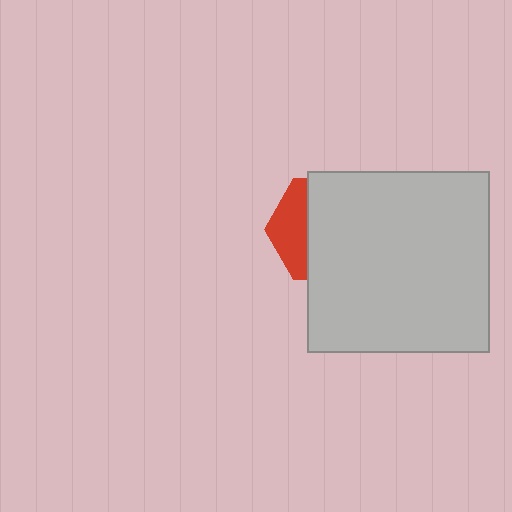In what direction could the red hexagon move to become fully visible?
The red hexagon could move left. That would shift it out from behind the light gray square entirely.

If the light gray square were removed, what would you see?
You would see the complete red hexagon.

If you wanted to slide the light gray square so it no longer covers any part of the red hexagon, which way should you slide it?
Slide it right — that is the most direct way to separate the two shapes.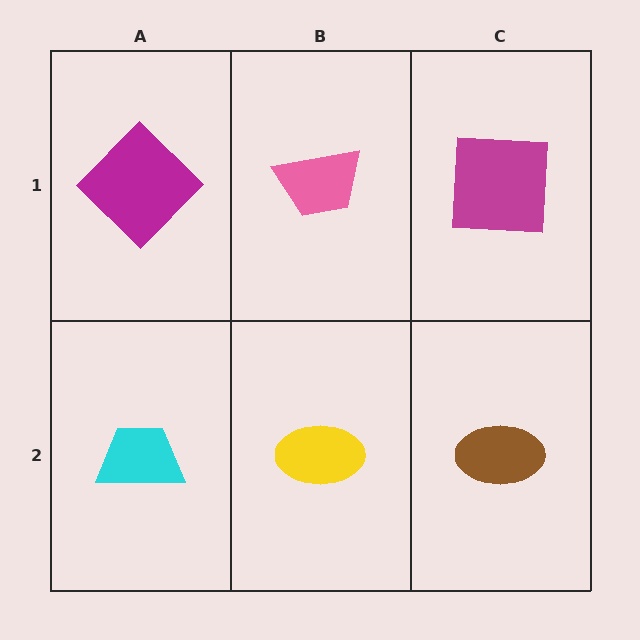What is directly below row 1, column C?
A brown ellipse.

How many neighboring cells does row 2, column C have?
2.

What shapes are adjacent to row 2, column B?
A pink trapezoid (row 1, column B), a cyan trapezoid (row 2, column A), a brown ellipse (row 2, column C).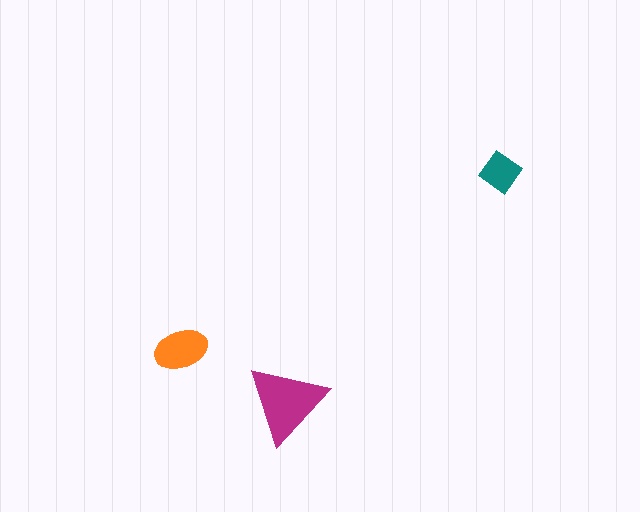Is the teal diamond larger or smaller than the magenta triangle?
Smaller.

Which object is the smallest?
The teal diamond.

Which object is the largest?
The magenta triangle.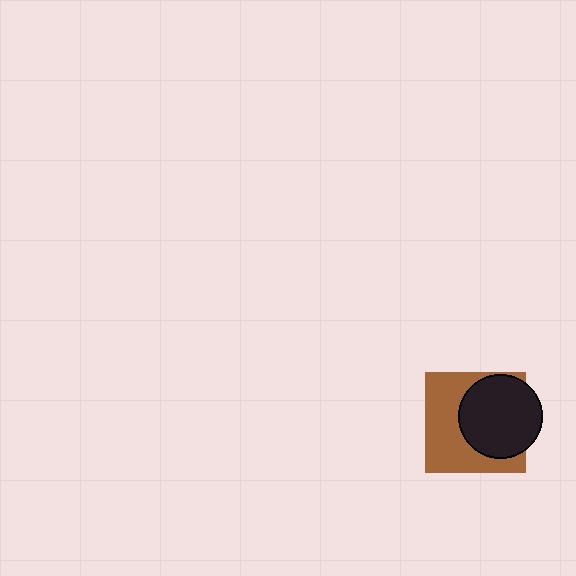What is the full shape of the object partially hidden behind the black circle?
The partially hidden object is a brown square.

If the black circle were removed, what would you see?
You would see the complete brown square.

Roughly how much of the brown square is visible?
About half of it is visible (roughly 52%).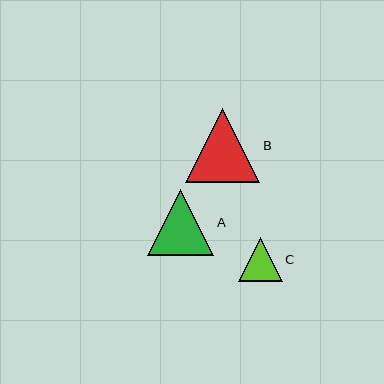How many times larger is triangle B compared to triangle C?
Triangle B is approximately 1.7 times the size of triangle C.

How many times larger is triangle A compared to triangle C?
Triangle A is approximately 1.5 times the size of triangle C.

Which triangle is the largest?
Triangle B is the largest with a size of approximately 74 pixels.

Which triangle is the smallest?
Triangle C is the smallest with a size of approximately 44 pixels.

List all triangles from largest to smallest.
From largest to smallest: B, A, C.